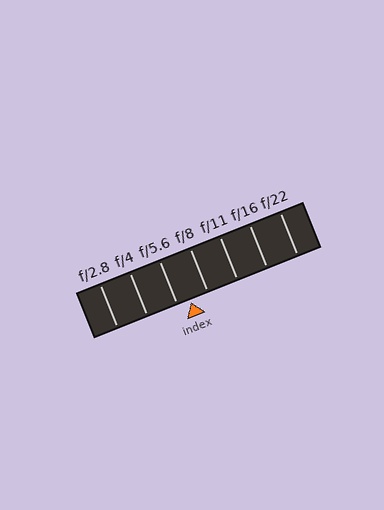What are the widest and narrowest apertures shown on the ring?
The widest aperture shown is f/2.8 and the narrowest is f/22.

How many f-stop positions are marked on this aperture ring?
There are 7 f-stop positions marked.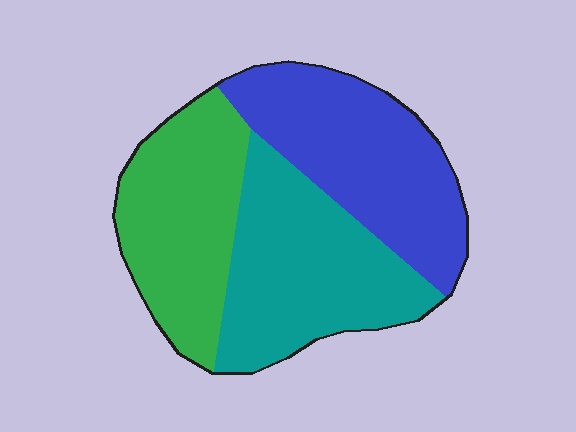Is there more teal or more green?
Teal.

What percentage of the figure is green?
Green takes up between a quarter and a half of the figure.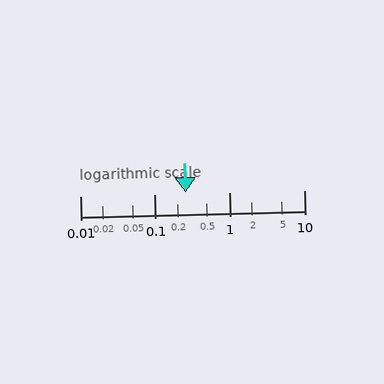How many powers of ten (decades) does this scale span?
The scale spans 3 decades, from 0.01 to 10.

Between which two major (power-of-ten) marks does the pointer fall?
The pointer is between 0.1 and 1.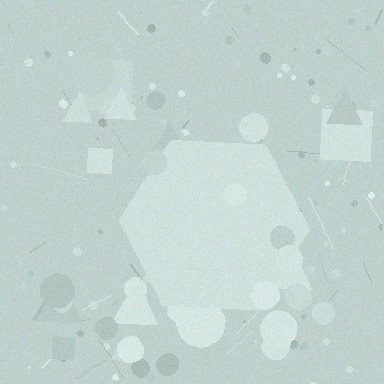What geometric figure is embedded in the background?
A hexagon is embedded in the background.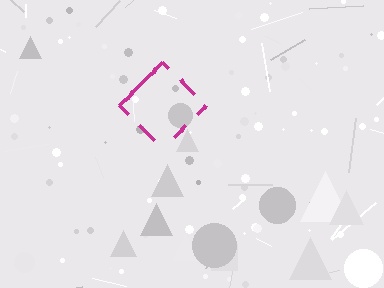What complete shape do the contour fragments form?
The contour fragments form a diamond.